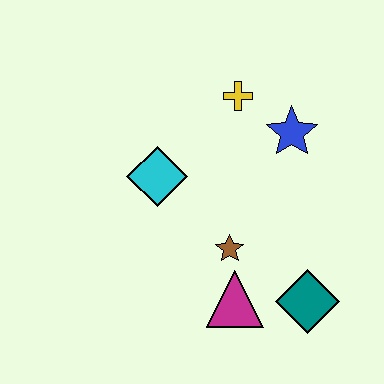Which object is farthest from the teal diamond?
The yellow cross is farthest from the teal diamond.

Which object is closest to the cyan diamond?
The brown star is closest to the cyan diamond.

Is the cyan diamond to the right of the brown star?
No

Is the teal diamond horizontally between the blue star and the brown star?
No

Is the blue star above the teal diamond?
Yes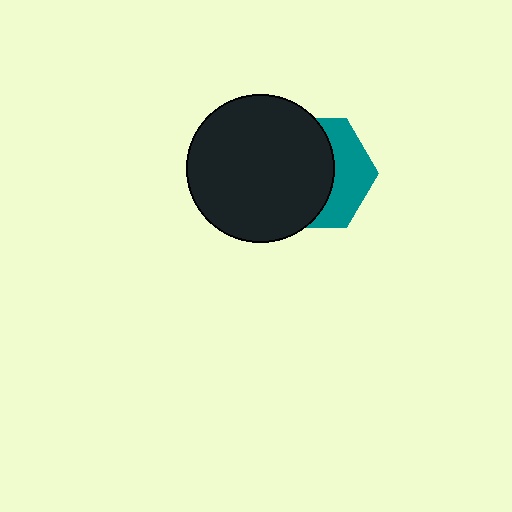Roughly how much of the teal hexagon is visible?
A small part of it is visible (roughly 37%).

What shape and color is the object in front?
The object in front is a black circle.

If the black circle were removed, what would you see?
You would see the complete teal hexagon.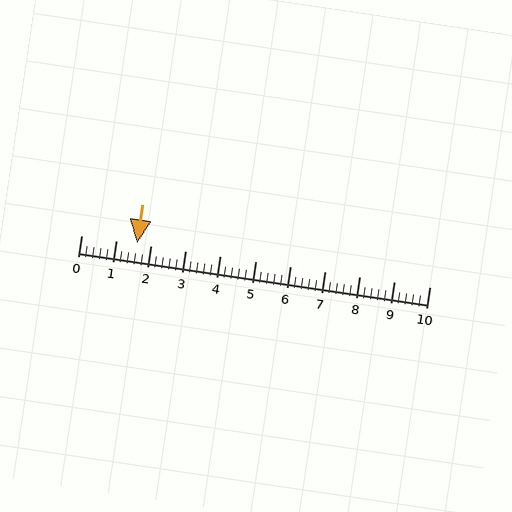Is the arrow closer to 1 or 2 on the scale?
The arrow is closer to 2.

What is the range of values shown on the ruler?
The ruler shows values from 0 to 10.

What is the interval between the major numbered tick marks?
The major tick marks are spaced 1 units apart.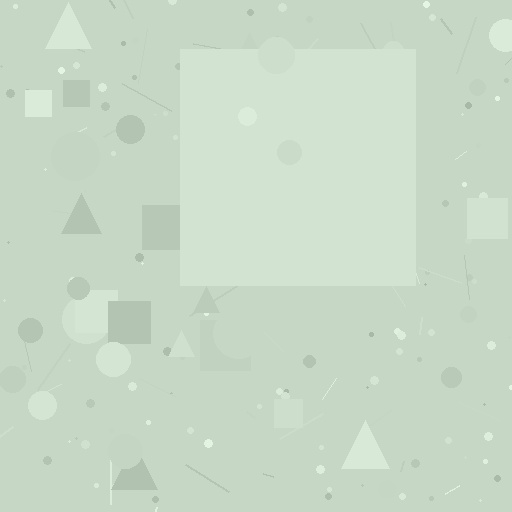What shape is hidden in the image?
A square is hidden in the image.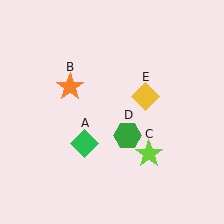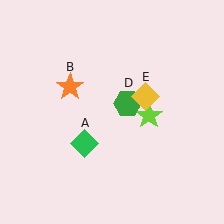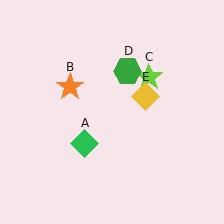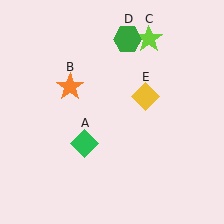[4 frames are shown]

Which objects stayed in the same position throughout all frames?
Green diamond (object A) and orange star (object B) and yellow diamond (object E) remained stationary.